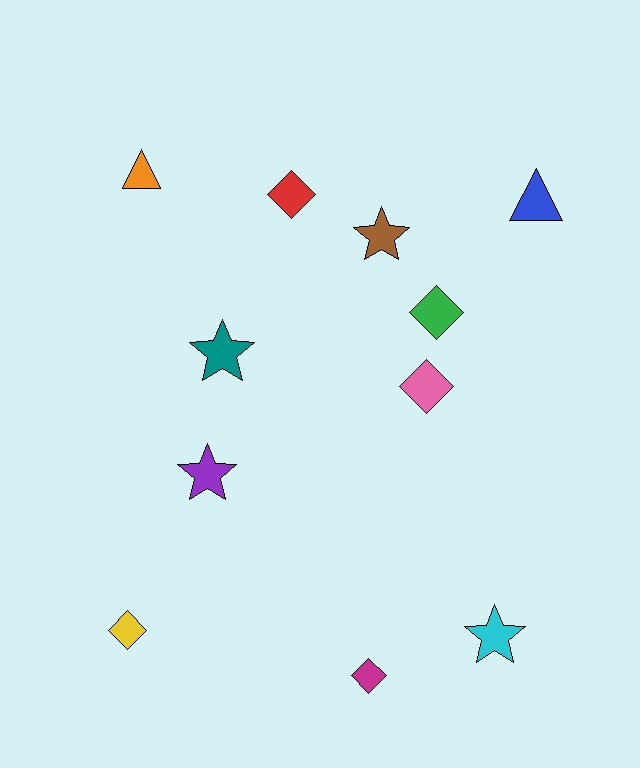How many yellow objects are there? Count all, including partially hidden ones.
There is 1 yellow object.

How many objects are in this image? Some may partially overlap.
There are 11 objects.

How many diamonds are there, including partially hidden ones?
There are 5 diamonds.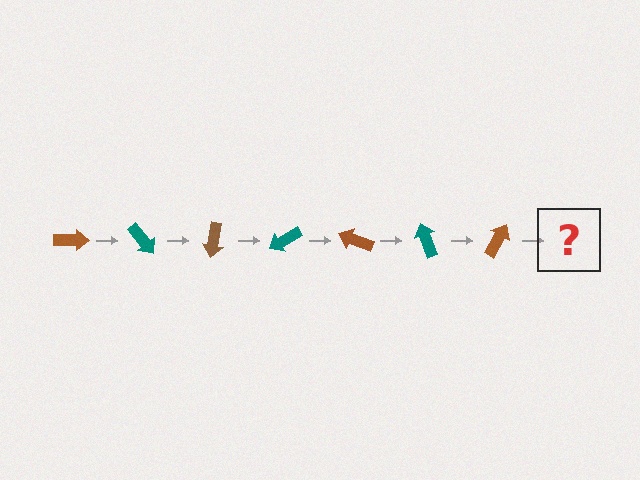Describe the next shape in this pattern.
It should be a teal arrow, rotated 350 degrees from the start.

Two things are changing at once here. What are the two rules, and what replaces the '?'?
The two rules are that it rotates 50 degrees each step and the color cycles through brown and teal. The '?' should be a teal arrow, rotated 350 degrees from the start.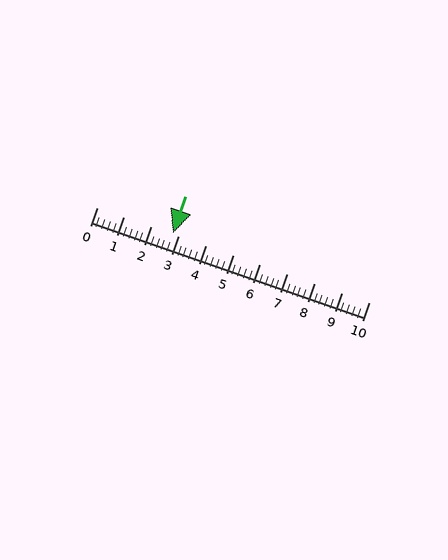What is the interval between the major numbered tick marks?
The major tick marks are spaced 1 units apart.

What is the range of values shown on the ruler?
The ruler shows values from 0 to 10.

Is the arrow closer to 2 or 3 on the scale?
The arrow is closer to 3.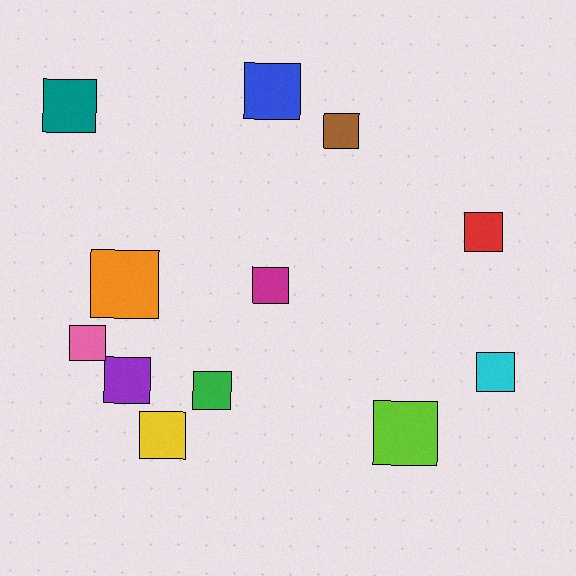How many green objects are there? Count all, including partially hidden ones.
There is 1 green object.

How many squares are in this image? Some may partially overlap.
There are 12 squares.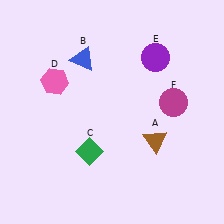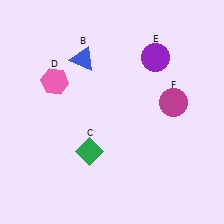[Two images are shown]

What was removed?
The brown triangle (A) was removed in Image 2.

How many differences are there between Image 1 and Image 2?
There is 1 difference between the two images.